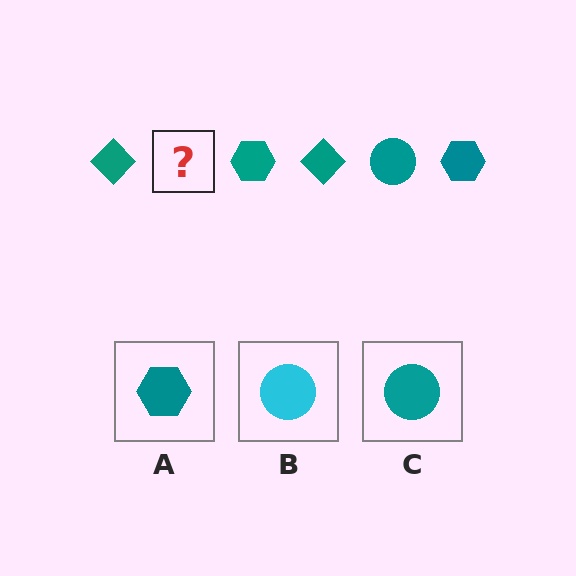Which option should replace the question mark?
Option C.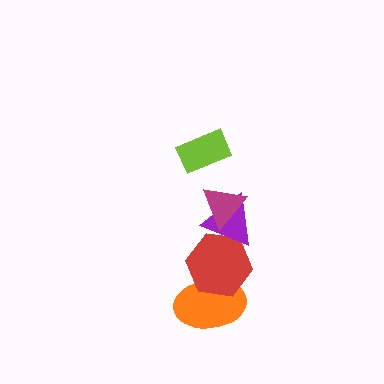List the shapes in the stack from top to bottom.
From top to bottom: the lime rectangle, the magenta triangle, the purple triangle, the red hexagon, the orange ellipse.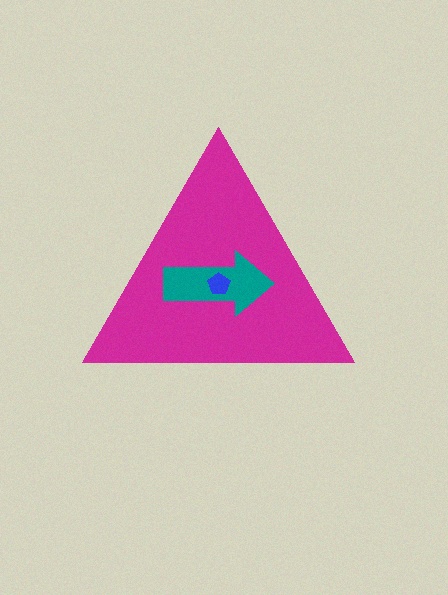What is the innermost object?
The blue pentagon.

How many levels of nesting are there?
3.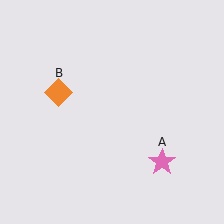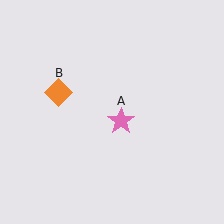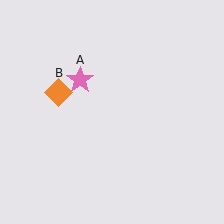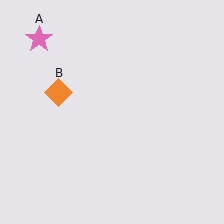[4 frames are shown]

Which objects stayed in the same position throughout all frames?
Orange diamond (object B) remained stationary.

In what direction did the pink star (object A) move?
The pink star (object A) moved up and to the left.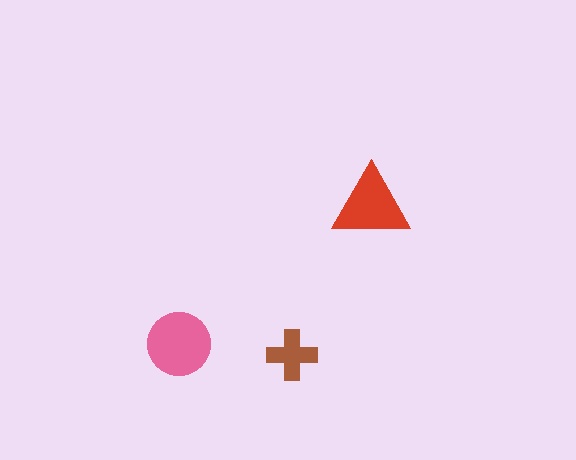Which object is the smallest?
The brown cross.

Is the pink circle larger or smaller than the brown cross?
Larger.